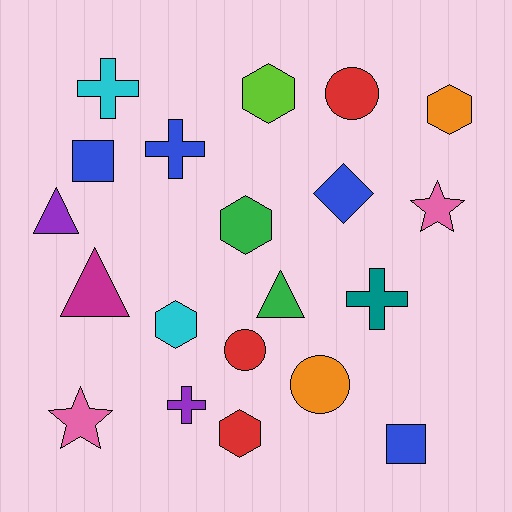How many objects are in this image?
There are 20 objects.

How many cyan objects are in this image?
There are 2 cyan objects.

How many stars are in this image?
There are 2 stars.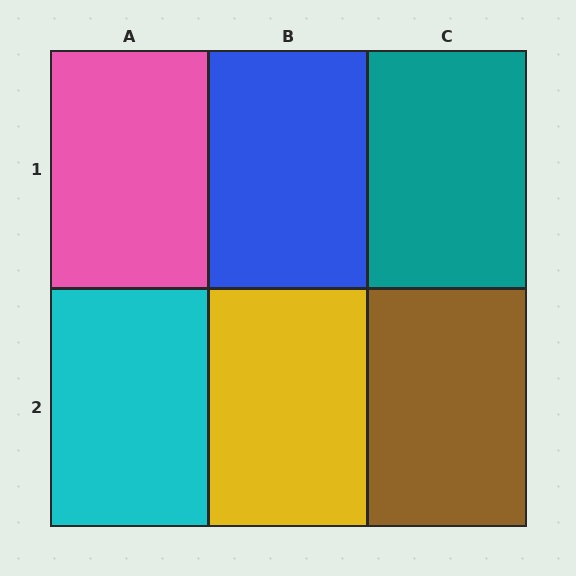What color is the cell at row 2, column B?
Yellow.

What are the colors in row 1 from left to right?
Pink, blue, teal.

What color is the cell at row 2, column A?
Cyan.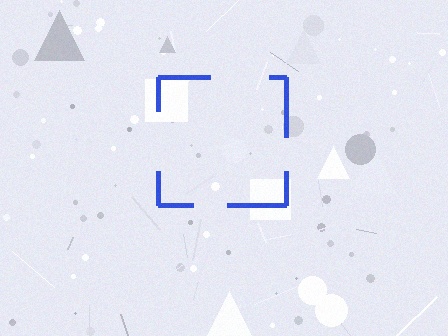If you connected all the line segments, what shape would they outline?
They would outline a square.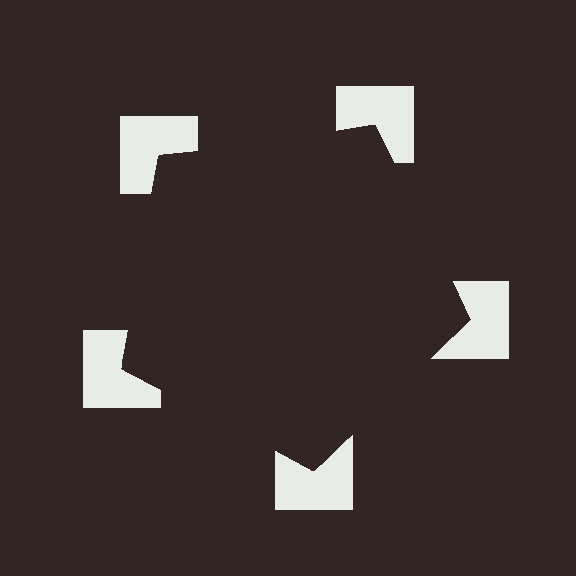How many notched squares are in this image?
There are 5 — one at each vertex of the illusory pentagon.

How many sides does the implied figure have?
5 sides.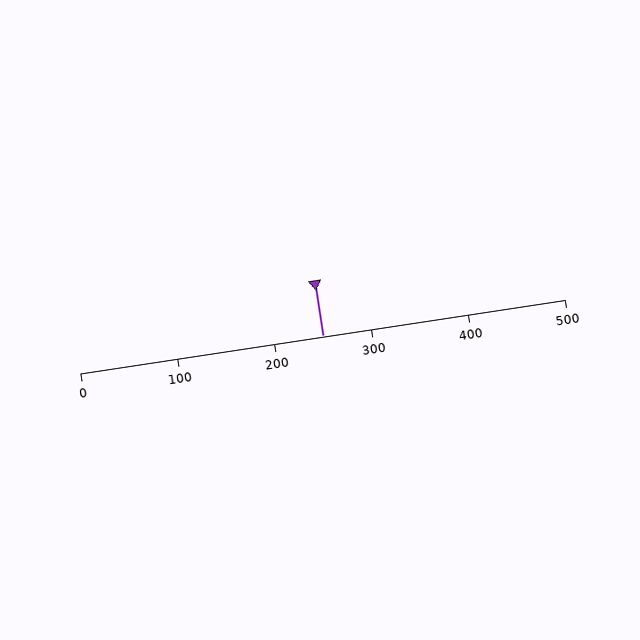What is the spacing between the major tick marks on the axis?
The major ticks are spaced 100 apart.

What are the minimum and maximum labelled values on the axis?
The axis runs from 0 to 500.